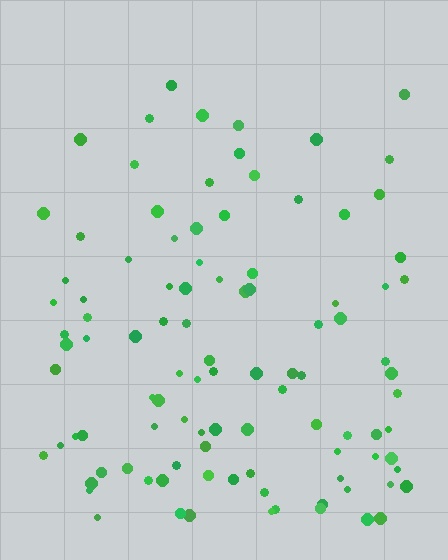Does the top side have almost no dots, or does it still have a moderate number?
Still a moderate number, just noticeably fewer than the bottom.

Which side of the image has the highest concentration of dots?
The bottom.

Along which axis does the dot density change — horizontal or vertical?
Vertical.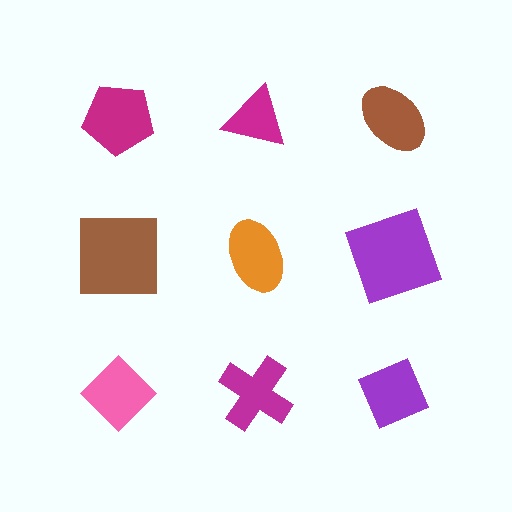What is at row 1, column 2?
A magenta triangle.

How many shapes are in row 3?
3 shapes.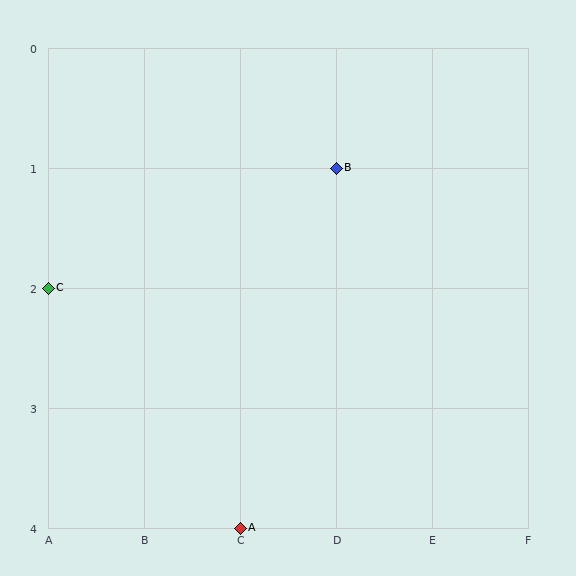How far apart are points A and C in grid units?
Points A and C are 2 columns and 2 rows apart (about 2.8 grid units diagonally).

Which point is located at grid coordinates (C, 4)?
Point A is at (C, 4).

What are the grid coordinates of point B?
Point B is at grid coordinates (D, 1).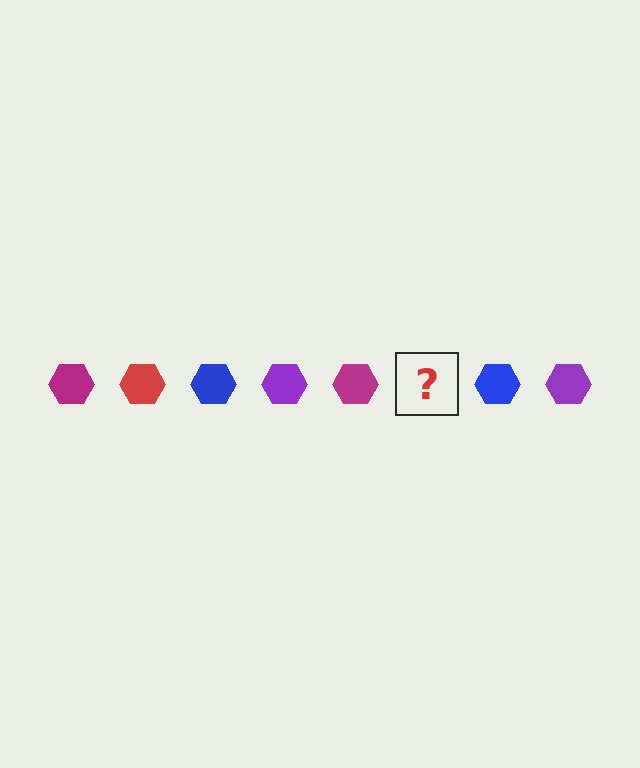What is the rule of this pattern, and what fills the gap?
The rule is that the pattern cycles through magenta, red, blue, purple hexagons. The gap should be filled with a red hexagon.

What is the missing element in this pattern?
The missing element is a red hexagon.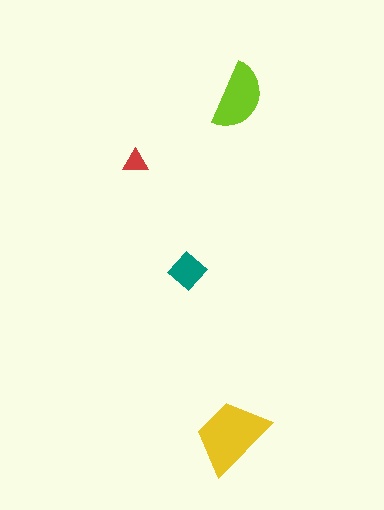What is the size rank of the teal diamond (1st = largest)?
3rd.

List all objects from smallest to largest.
The red triangle, the teal diamond, the lime semicircle, the yellow trapezoid.